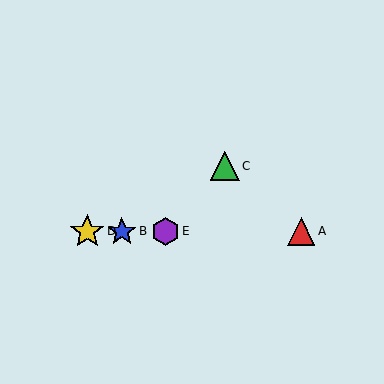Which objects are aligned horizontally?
Objects A, B, D, E are aligned horizontally.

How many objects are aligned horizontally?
4 objects (A, B, D, E) are aligned horizontally.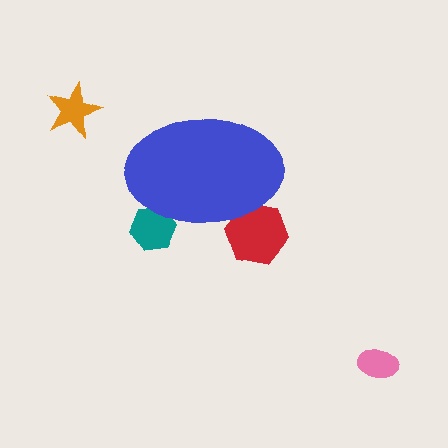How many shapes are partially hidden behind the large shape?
2 shapes are partially hidden.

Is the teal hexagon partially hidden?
Yes, the teal hexagon is partially hidden behind the blue ellipse.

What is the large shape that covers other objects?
A blue ellipse.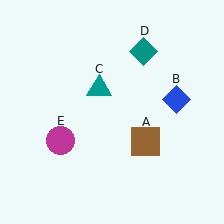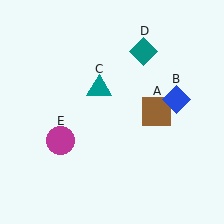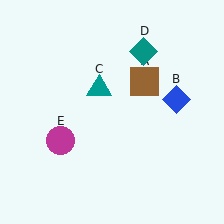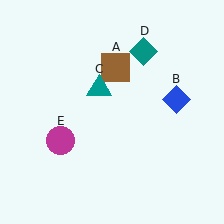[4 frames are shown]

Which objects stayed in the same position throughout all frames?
Blue diamond (object B) and teal triangle (object C) and teal diamond (object D) and magenta circle (object E) remained stationary.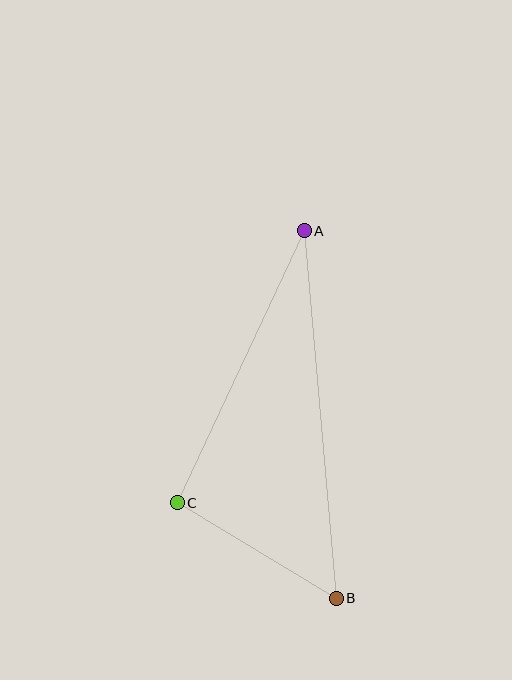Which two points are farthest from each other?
Points A and B are farthest from each other.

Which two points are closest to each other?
Points B and C are closest to each other.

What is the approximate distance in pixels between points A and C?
The distance between A and C is approximately 300 pixels.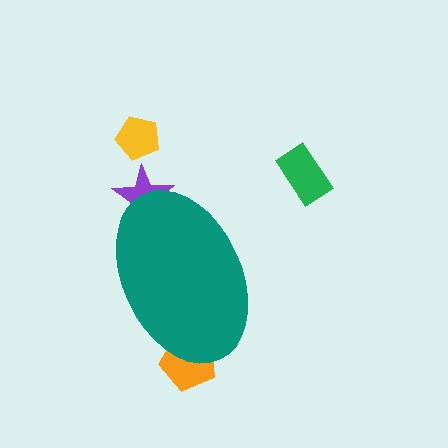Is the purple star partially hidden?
Yes, the purple star is partially hidden behind the teal ellipse.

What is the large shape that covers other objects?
A teal ellipse.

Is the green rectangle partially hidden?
No, the green rectangle is fully visible.